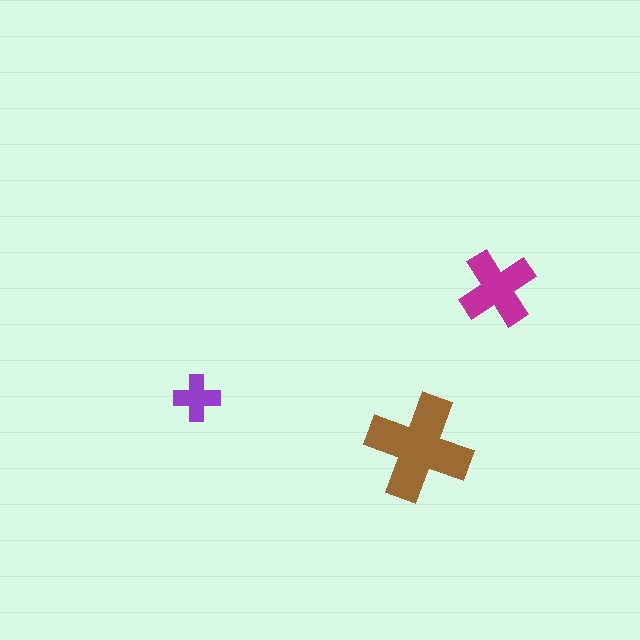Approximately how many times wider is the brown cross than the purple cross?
About 2.5 times wider.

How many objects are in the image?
There are 3 objects in the image.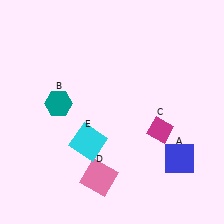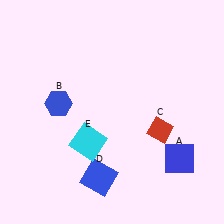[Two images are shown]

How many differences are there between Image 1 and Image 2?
There are 3 differences between the two images.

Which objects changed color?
B changed from teal to blue. C changed from magenta to red. D changed from pink to blue.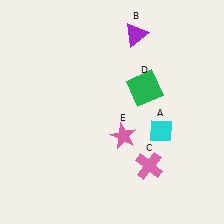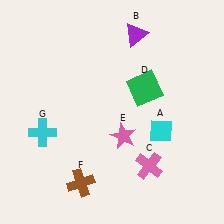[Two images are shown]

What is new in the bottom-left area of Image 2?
A cyan cross (G) was added in the bottom-left area of Image 2.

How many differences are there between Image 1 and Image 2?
There are 2 differences between the two images.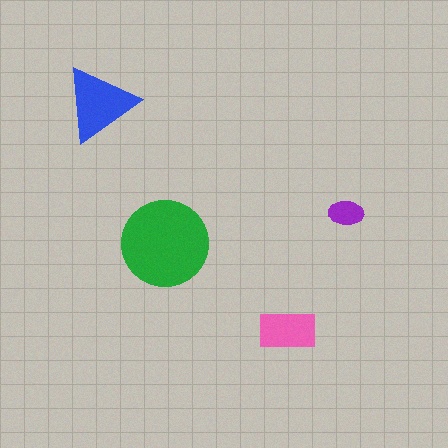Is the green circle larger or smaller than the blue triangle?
Larger.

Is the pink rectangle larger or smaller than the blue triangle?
Smaller.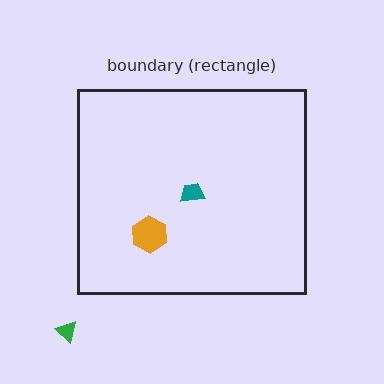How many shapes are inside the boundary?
2 inside, 1 outside.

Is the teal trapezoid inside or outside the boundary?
Inside.